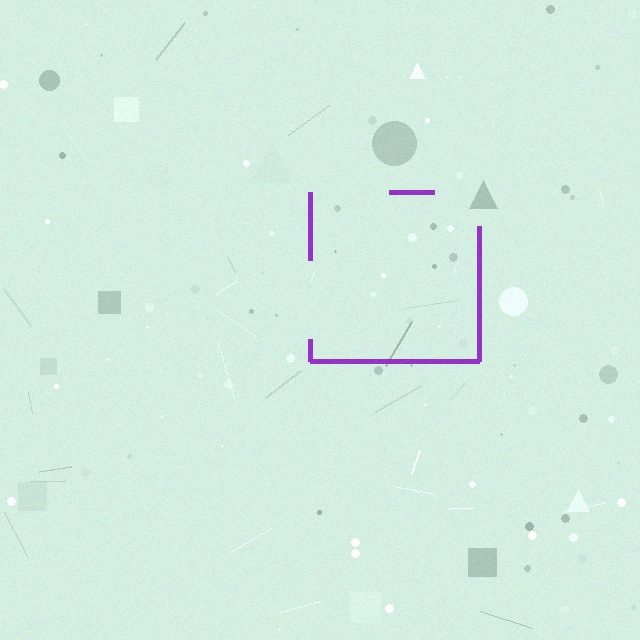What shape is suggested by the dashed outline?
The dashed outline suggests a square.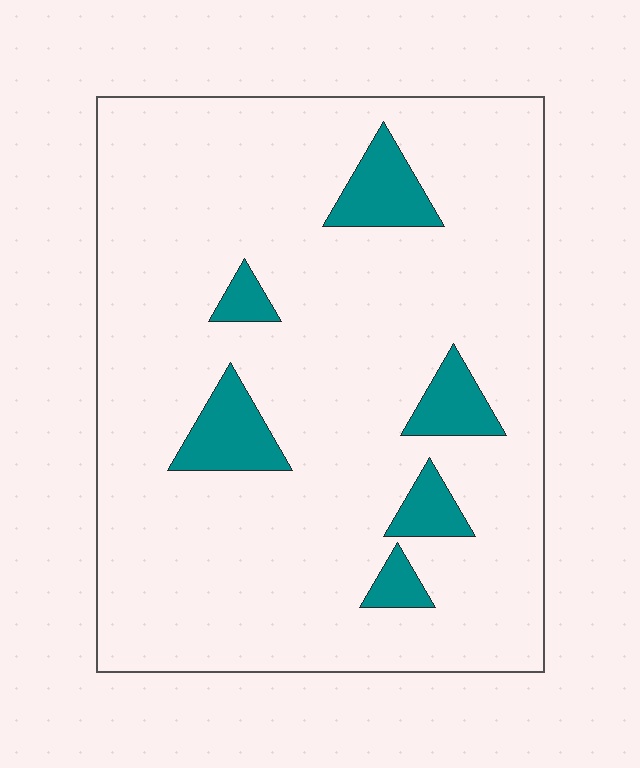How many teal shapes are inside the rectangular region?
6.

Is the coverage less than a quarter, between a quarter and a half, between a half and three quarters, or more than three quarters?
Less than a quarter.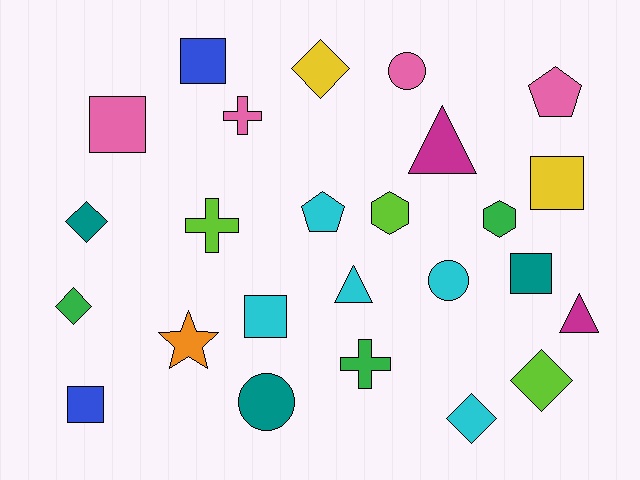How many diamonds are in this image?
There are 5 diamonds.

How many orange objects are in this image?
There is 1 orange object.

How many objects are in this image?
There are 25 objects.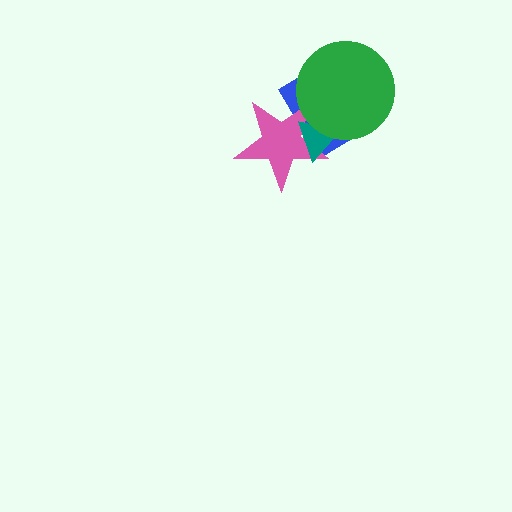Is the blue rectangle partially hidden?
Yes, it is partially covered by another shape.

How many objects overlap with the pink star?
3 objects overlap with the pink star.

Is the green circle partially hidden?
No, no other shape covers it.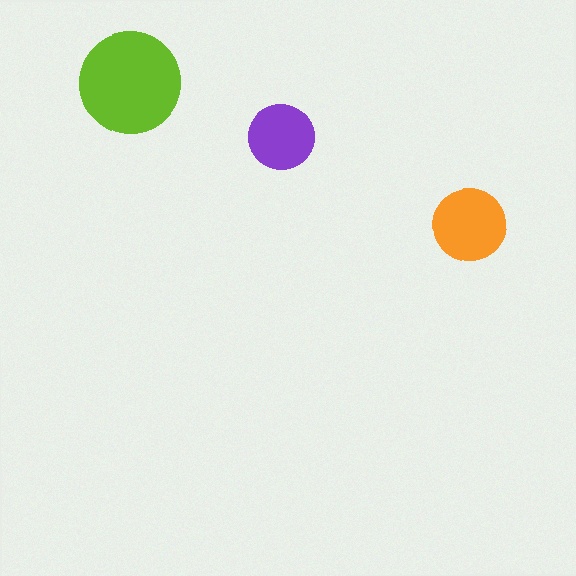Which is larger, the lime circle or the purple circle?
The lime one.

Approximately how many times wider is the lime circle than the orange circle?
About 1.5 times wider.